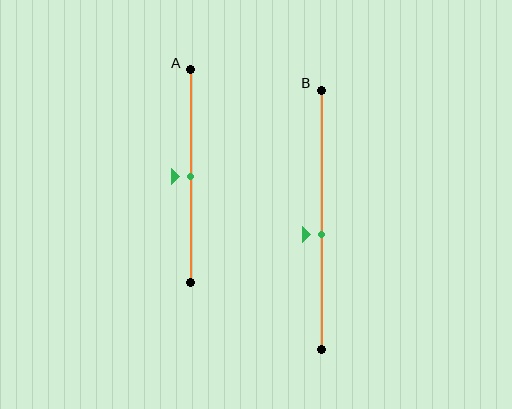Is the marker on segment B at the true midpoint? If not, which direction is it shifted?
No, the marker on segment B is shifted downward by about 6% of the segment length.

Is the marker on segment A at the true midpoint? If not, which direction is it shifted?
Yes, the marker on segment A is at the true midpoint.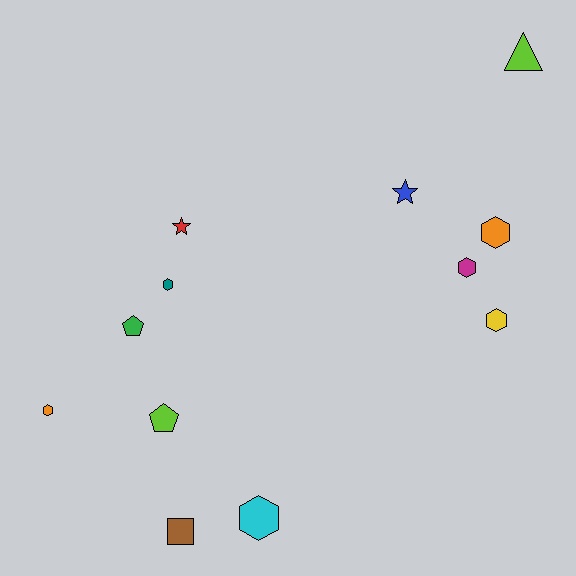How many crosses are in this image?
There are no crosses.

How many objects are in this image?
There are 12 objects.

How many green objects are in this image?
There is 1 green object.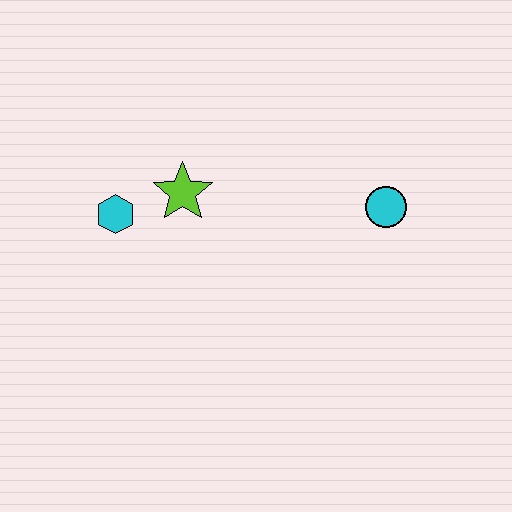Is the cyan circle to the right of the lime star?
Yes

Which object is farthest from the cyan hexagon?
The cyan circle is farthest from the cyan hexagon.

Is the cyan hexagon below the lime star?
Yes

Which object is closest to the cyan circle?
The lime star is closest to the cyan circle.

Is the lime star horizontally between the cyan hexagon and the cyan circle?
Yes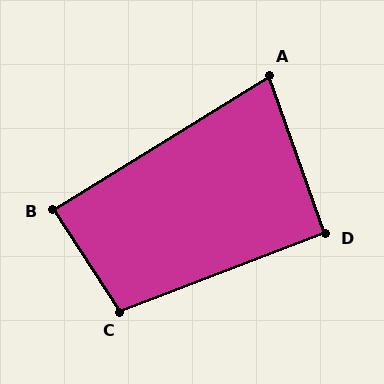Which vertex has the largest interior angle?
C, at approximately 102 degrees.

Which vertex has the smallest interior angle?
A, at approximately 78 degrees.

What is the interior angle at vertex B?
Approximately 89 degrees (approximately right).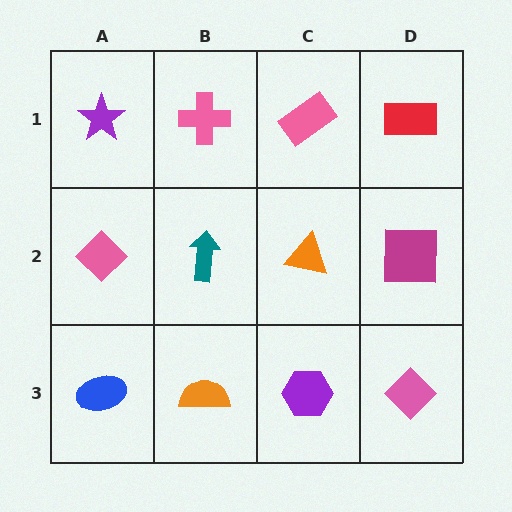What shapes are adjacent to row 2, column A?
A purple star (row 1, column A), a blue ellipse (row 3, column A), a teal arrow (row 2, column B).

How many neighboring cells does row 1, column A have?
2.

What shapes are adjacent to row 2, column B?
A pink cross (row 1, column B), an orange semicircle (row 3, column B), a pink diamond (row 2, column A), an orange triangle (row 2, column C).